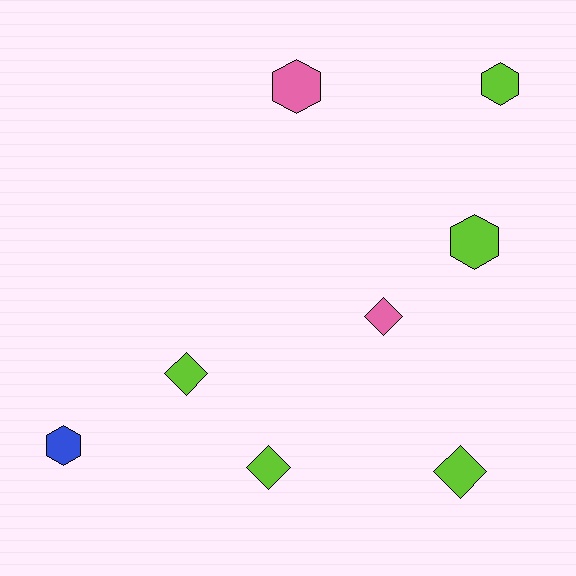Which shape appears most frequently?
Diamond, with 4 objects.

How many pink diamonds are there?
There is 1 pink diamond.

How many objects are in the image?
There are 8 objects.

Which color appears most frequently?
Lime, with 5 objects.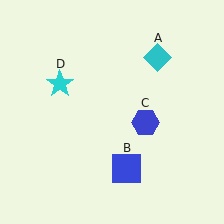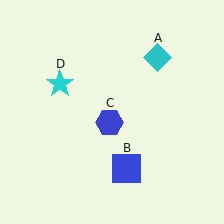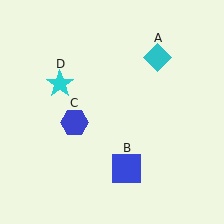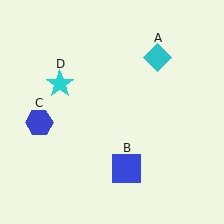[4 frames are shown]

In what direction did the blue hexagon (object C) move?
The blue hexagon (object C) moved left.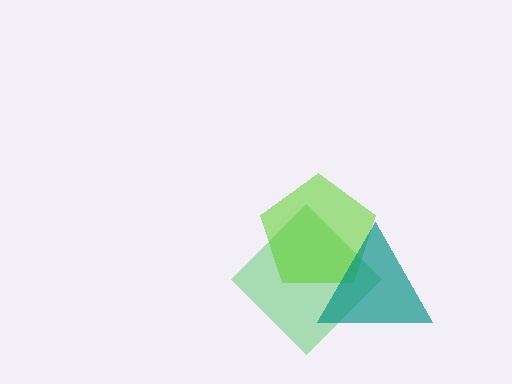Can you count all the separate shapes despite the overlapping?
Yes, there are 3 separate shapes.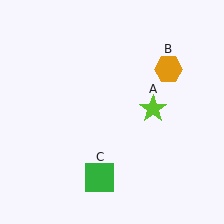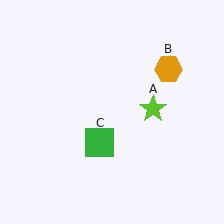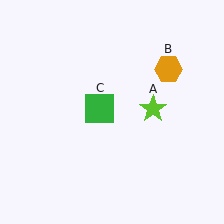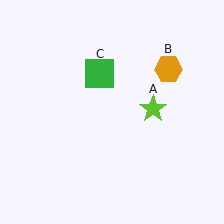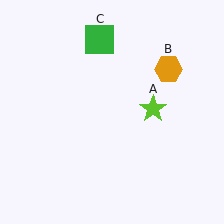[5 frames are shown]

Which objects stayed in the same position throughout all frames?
Lime star (object A) and orange hexagon (object B) remained stationary.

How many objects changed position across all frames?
1 object changed position: green square (object C).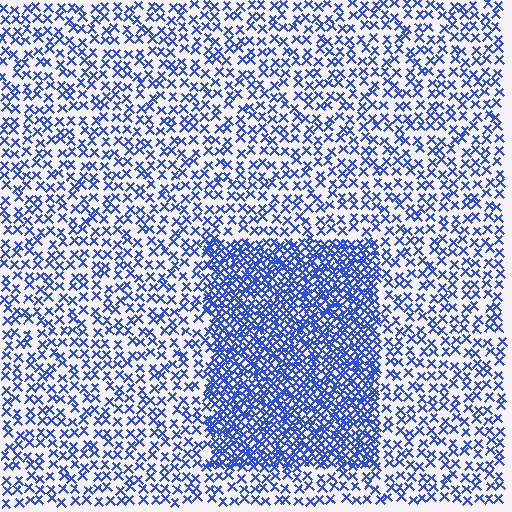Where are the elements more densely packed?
The elements are more densely packed inside the rectangle boundary.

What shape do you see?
I see a rectangle.